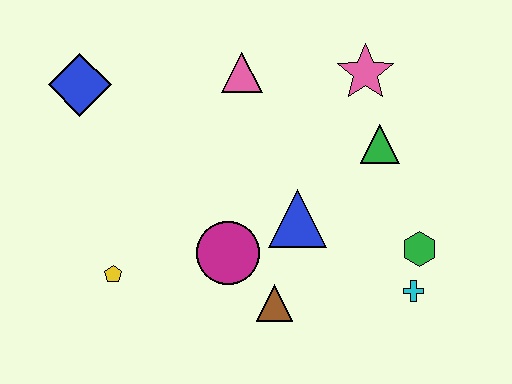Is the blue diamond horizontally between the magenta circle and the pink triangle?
No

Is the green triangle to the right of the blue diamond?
Yes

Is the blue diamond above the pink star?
No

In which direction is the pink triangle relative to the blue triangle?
The pink triangle is above the blue triangle.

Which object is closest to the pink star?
The green triangle is closest to the pink star.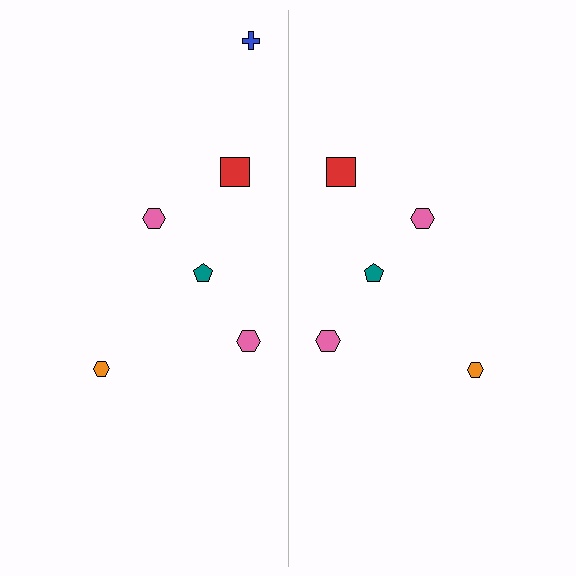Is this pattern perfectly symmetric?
No, the pattern is not perfectly symmetric. A blue cross is missing from the right side.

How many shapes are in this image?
There are 11 shapes in this image.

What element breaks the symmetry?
A blue cross is missing from the right side.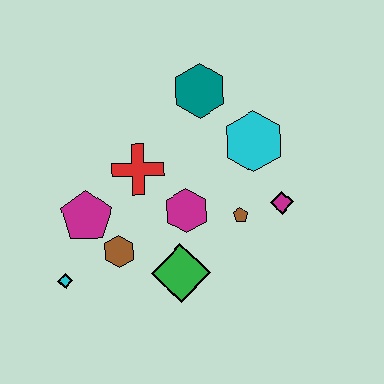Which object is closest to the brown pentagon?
The magenta diamond is closest to the brown pentagon.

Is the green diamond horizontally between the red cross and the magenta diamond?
Yes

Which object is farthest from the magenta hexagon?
The cyan diamond is farthest from the magenta hexagon.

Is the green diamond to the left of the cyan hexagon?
Yes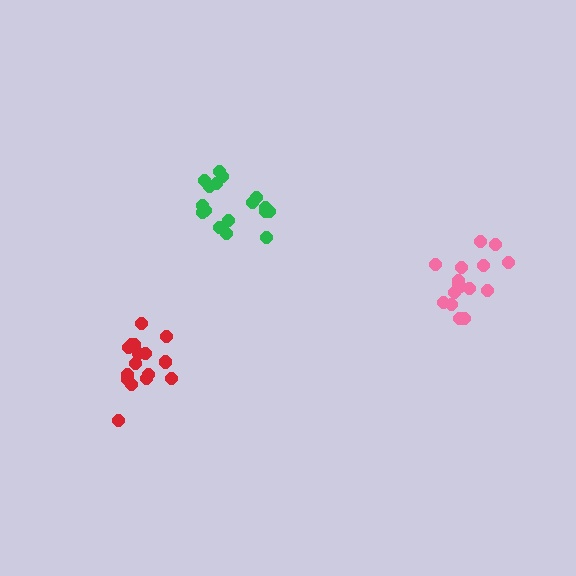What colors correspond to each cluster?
The clusters are colored: red, pink, green.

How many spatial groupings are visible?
There are 3 spatial groupings.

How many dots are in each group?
Group 1: 16 dots, Group 2: 17 dots, Group 3: 17 dots (50 total).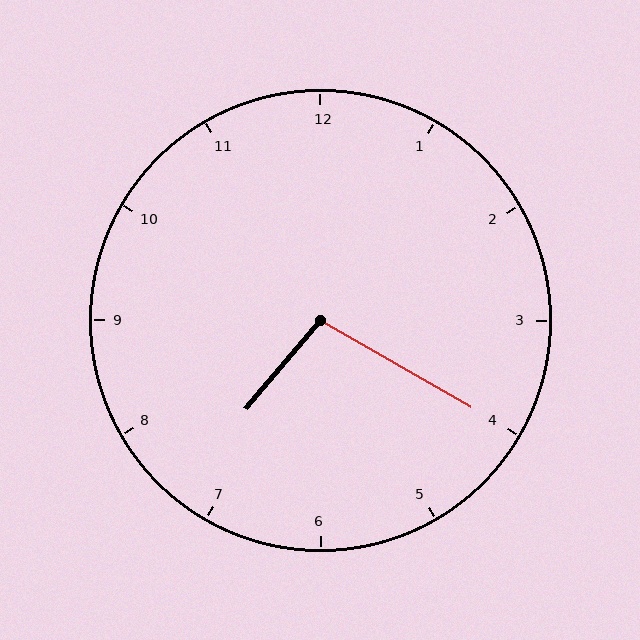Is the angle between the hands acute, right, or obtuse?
It is obtuse.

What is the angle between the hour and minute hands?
Approximately 100 degrees.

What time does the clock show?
7:20.